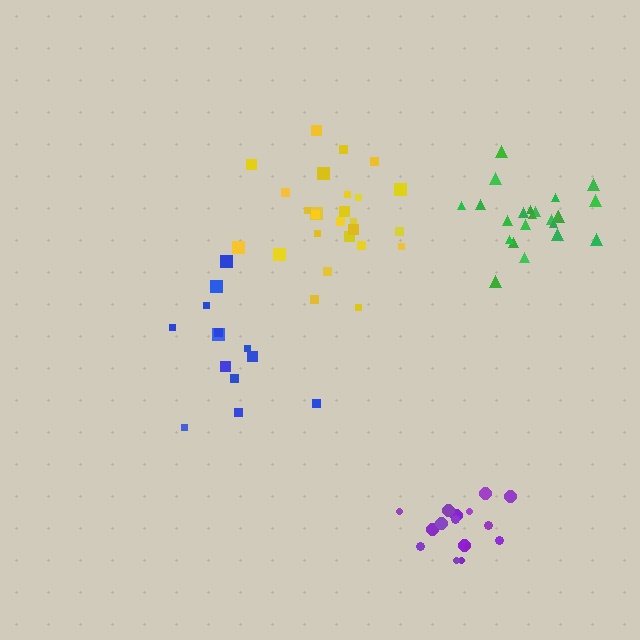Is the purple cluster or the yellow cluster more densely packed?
Purple.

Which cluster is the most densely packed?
Purple.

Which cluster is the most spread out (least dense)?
Blue.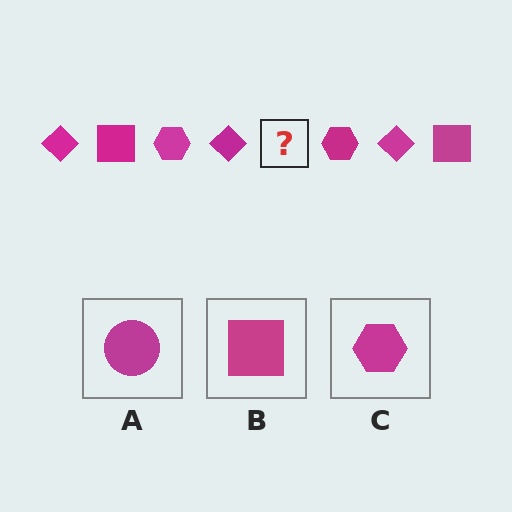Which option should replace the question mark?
Option B.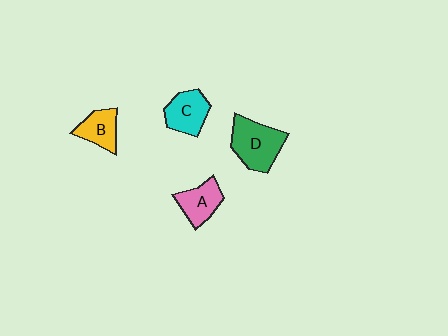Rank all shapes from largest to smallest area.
From largest to smallest: D (green), C (cyan), A (pink), B (yellow).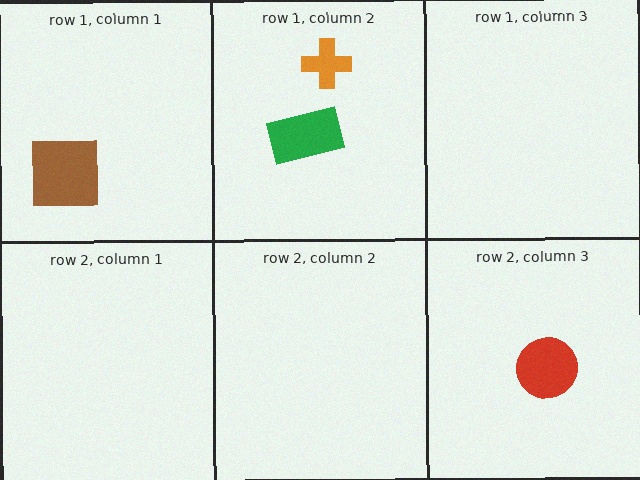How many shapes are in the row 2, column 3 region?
1.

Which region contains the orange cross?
The row 1, column 2 region.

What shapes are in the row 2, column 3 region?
The red circle.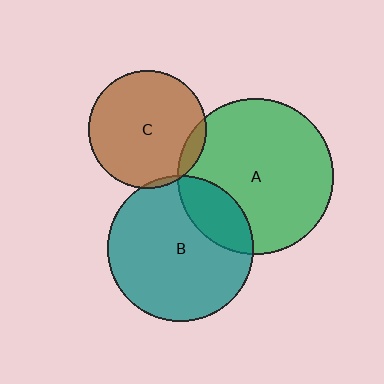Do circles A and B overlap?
Yes.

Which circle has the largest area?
Circle A (green).